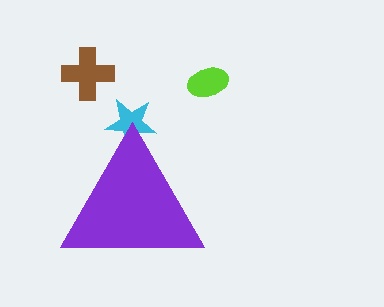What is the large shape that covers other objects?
A purple triangle.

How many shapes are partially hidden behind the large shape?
1 shape is partially hidden.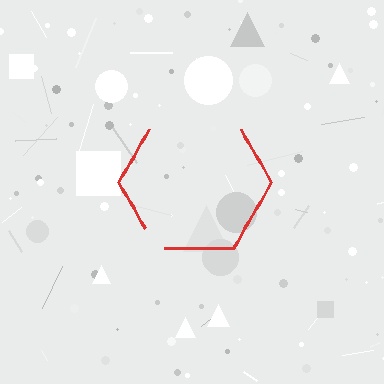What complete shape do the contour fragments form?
The contour fragments form a hexagon.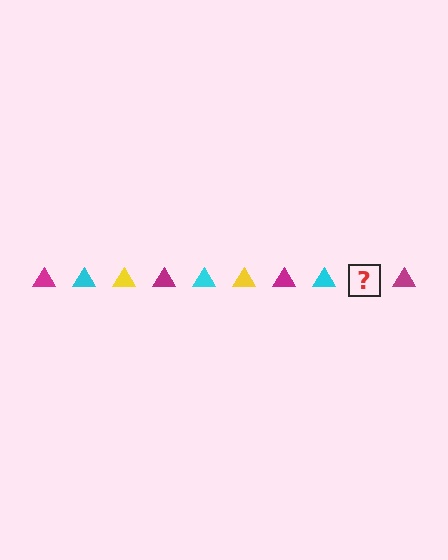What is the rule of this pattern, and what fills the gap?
The rule is that the pattern cycles through magenta, cyan, yellow triangles. The gap should be filled with a yellow triangle.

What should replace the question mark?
The question mark should be replaced with a yellow triangle.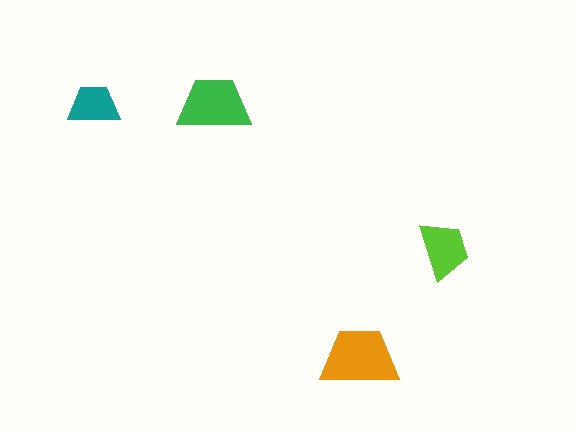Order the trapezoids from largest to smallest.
the orange one, the green one, the lime one, the teal one.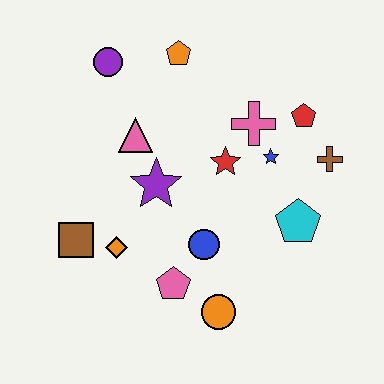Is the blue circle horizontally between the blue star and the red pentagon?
No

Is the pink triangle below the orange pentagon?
Yes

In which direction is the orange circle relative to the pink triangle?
The orange circle is below the pink triangle.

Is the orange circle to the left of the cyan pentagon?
Yes